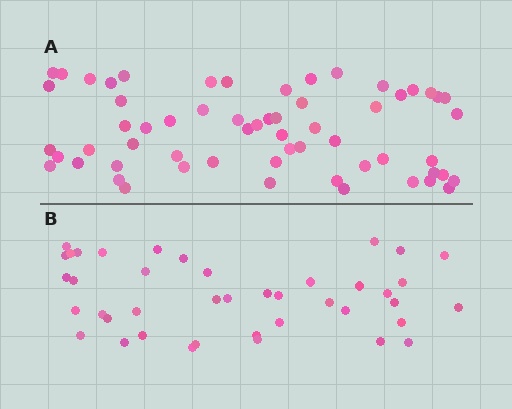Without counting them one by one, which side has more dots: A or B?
Region A (the top region) has more dots.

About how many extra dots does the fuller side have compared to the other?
Region A has approximately 20 more dots than region B.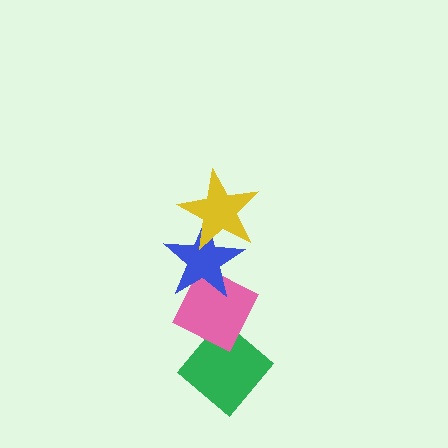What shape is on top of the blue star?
The yellow star is on top of the blue star.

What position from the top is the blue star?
The blue star is 2nd from the top.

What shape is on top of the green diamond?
The pink diamond is on top of the green diamond.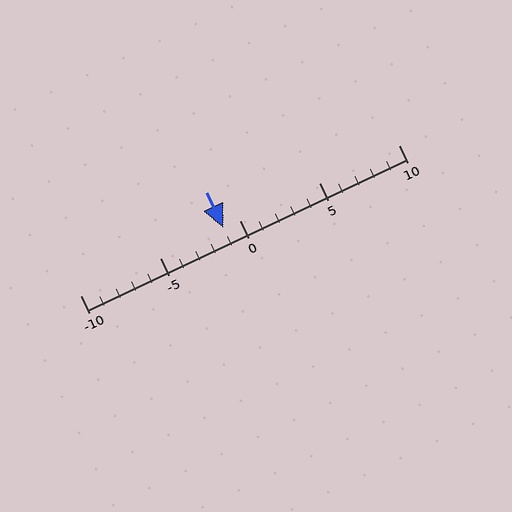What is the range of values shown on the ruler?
The ruler shows values from -10 to 10.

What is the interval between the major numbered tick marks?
The major tick marks are spaced 5 units apart.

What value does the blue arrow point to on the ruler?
The blue arrow points to approximately -1.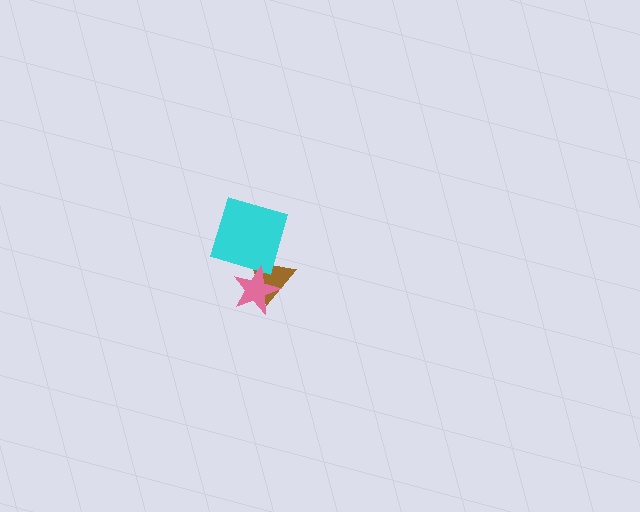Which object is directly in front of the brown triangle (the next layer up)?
The cyan diamond is directly in front of the brown triangle.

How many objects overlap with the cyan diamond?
2 objects overlap with the cyan diamond.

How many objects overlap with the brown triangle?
2 objects overlap with the brown triangle.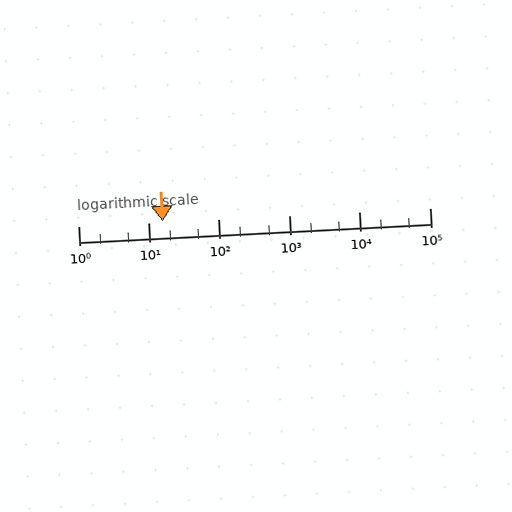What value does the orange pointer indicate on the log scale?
The pointer indicates approximately 16.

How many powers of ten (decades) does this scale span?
The scale spans 5 decades, from 1 to 100000.